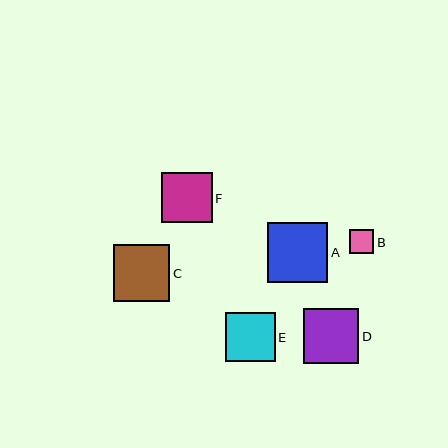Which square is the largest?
Square A is the largest with a size of approximately 60 pixels.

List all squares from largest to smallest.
From largest to smallest: A, C, D, F, E, B.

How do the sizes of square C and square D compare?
Square C and square D are approximately the same size.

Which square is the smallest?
Square B is the smallest with a size of approximately 24 pixels.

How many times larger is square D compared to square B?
Square D is approximately 2.3 times the size of square B.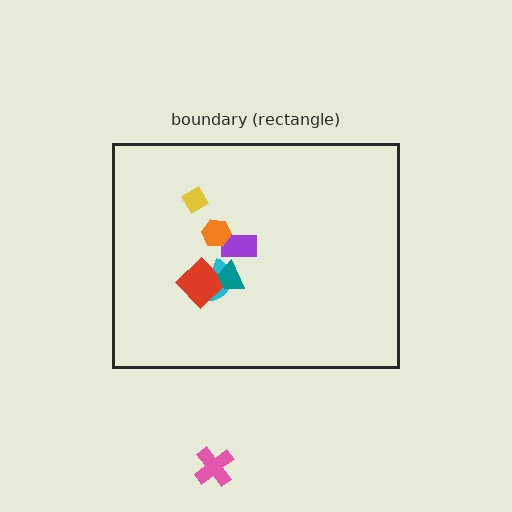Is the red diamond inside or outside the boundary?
Inside.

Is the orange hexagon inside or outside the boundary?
Inside.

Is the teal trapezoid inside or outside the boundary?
Inside.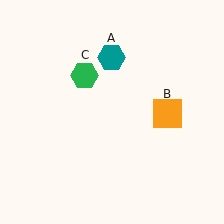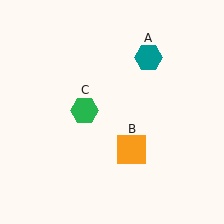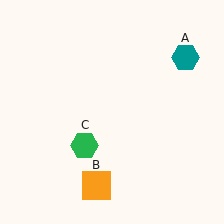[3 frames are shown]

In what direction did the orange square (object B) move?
The orange square (object B) moved down and to the left.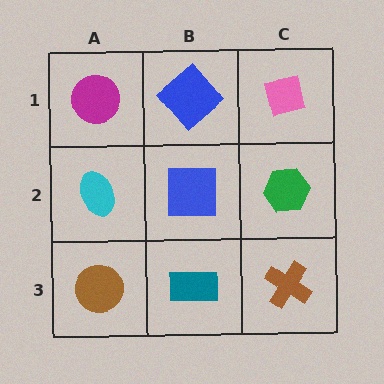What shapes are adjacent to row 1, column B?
A blue square (row 2, column B), a magenta circle (row 1, column A), a pink square (row 1, column C).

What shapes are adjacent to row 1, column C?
A green hexagon (row 2, column C), a blue diamond (row 1, column B).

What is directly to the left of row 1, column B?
A magenta circle.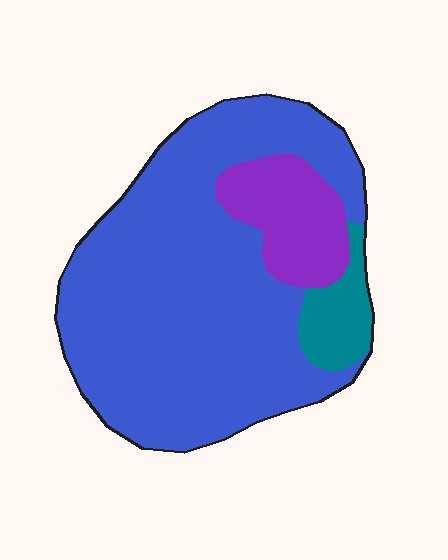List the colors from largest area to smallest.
From largest to smallest: blue, purple, teal.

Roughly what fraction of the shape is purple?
Purple covers roughly 15% of the shape.